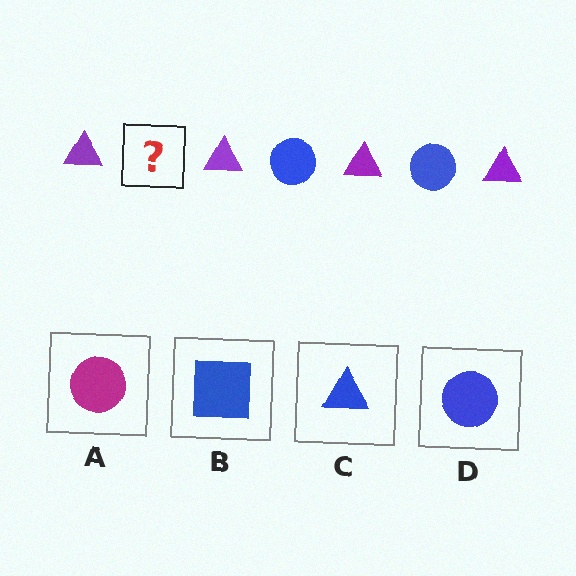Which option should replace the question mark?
Option D.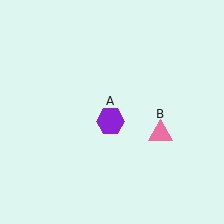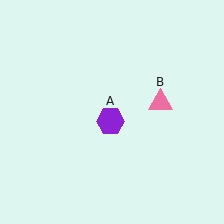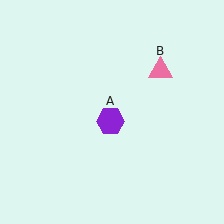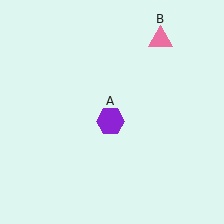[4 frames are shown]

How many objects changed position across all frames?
1 object changed position: pink triangle (object B).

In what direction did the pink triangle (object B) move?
The pink triangle (object B) moved up.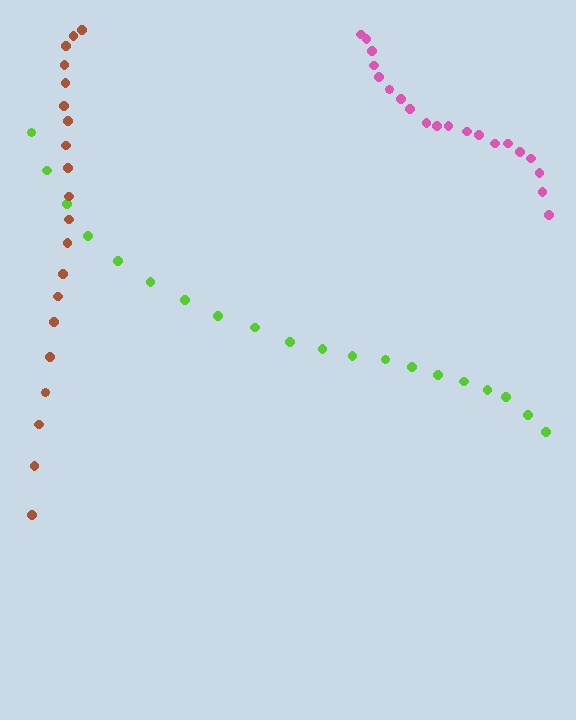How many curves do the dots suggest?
There are 3 distinct paths.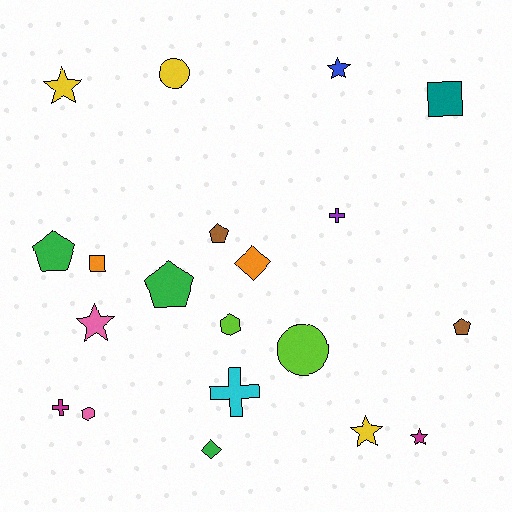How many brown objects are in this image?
There are 2 brown objects.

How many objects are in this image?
There are 20 objects.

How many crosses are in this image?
There are 3 crosses.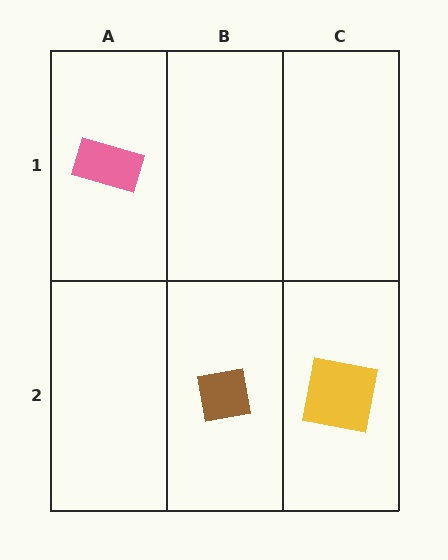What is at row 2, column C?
A yellow square.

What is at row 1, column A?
A pink rectangle.